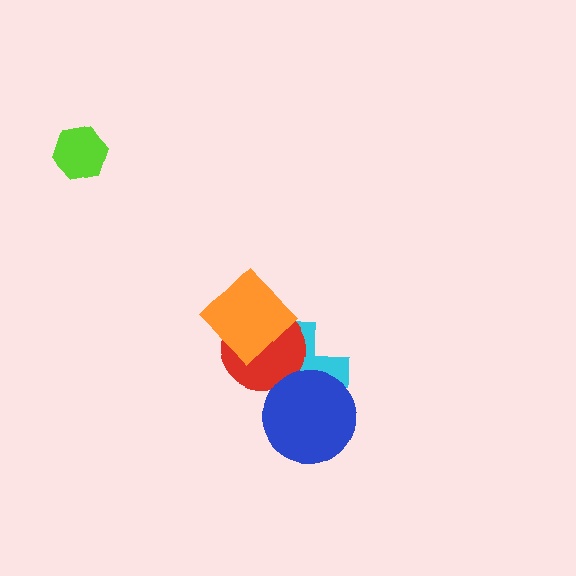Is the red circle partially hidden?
Yes, it is partially covered by another shape.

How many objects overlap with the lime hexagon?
0 objects overlap with the lime hexagon.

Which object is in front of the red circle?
The orange diamond is in front of the red circle.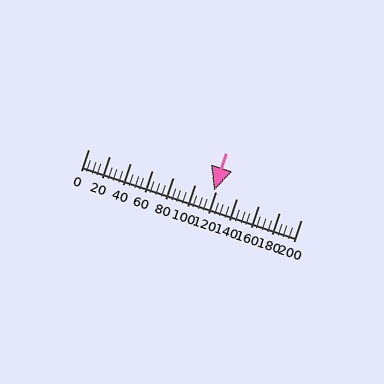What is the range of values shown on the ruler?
The ruler shows values from 0 to 200.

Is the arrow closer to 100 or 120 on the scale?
The arrow is closer to 120.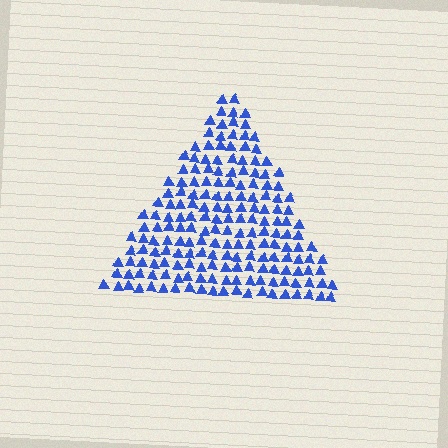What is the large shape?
The large shape is a triangle.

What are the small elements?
The small elements are triangles.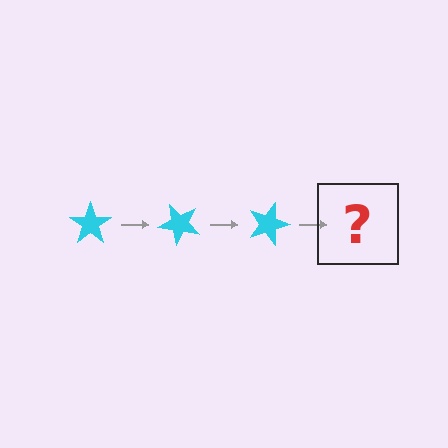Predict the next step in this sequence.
The next step is a cyan star rotated 135 degrees.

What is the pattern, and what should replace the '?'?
The pattern is that the star rotates 45 degrees each step. The '?' should be a cyan star rotated 135 degrees.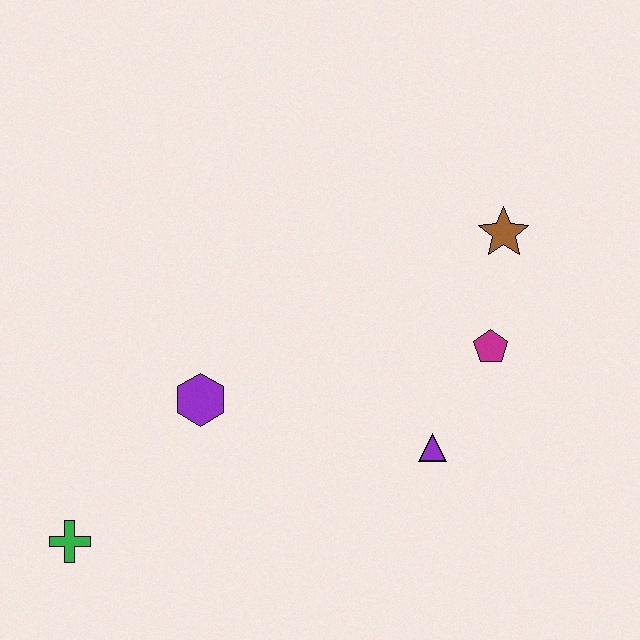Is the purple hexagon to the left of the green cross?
No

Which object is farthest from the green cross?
The brown star is farthest from the green cross.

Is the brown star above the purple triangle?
Yes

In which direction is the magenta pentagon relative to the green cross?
The magenta pentagon is to the right of the green cross.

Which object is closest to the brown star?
The magenta pentagon is closest to the brown star.